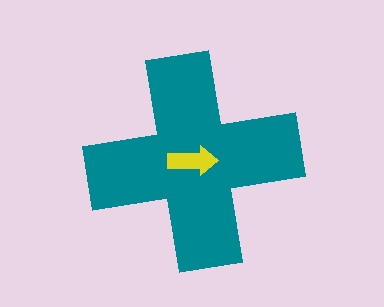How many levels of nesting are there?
2.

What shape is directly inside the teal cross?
The yellow arrow.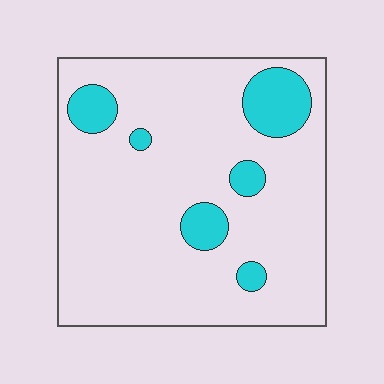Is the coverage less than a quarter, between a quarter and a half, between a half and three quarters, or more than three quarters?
Less than a quarter.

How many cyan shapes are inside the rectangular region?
6.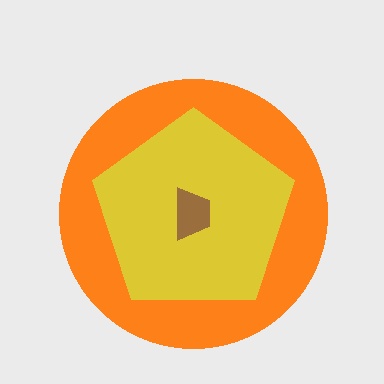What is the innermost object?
The brown trapezoid.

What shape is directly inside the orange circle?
The yellow pentagon.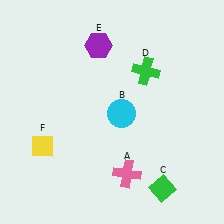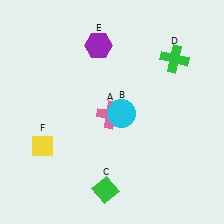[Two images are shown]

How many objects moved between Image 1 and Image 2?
3 objects moved between the two images.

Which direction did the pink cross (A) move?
The pink cross (A) moved up.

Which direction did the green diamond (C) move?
The green diamond (C) moved left.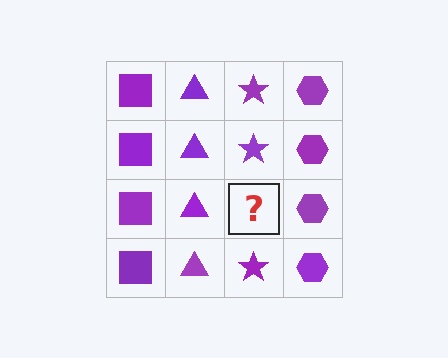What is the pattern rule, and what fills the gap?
The rule is that each column has a consistent shape. The gap should be filled with a purple star.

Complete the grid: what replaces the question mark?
The question mark should be replaced with a purple star.